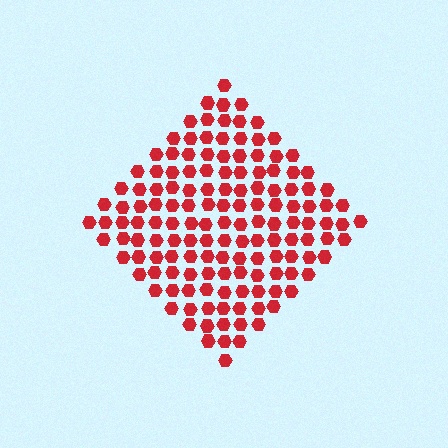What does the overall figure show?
The overall figure shows a diamond.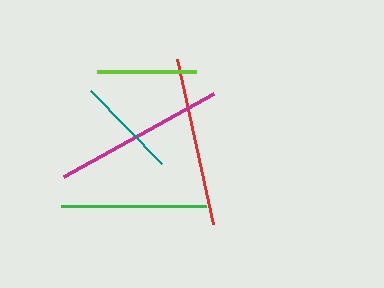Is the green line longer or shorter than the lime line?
The green line is longer than the lime line.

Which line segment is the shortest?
The lime line is the shortest at approximately 98 pixels.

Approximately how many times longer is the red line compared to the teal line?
The red line is approximately 1.7 times the length of the teal line.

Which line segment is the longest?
The magenta line is the longest at approximately 171 pixels.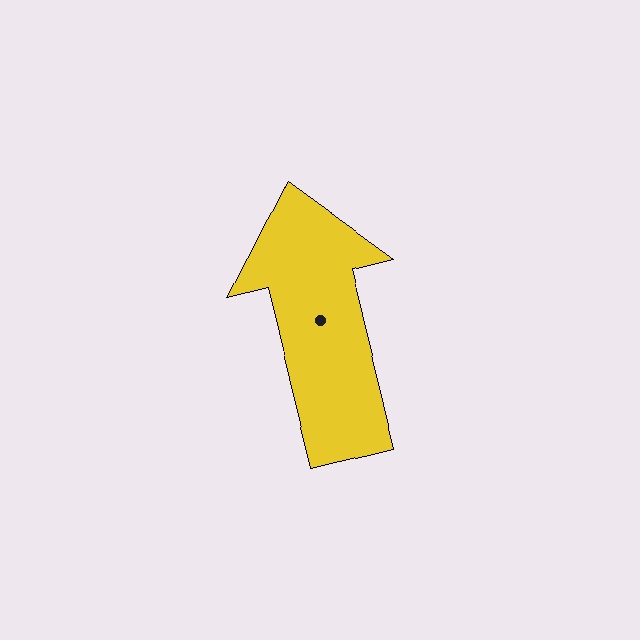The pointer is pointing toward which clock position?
Roughly 12 o'clock.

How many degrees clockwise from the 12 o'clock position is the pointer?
Approximately 346 degrees.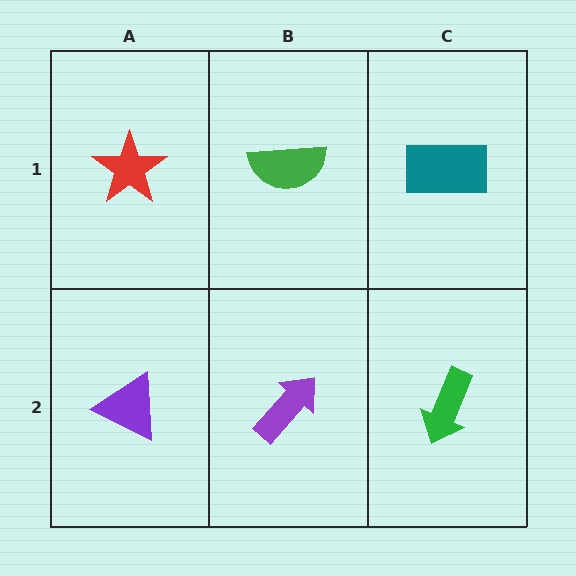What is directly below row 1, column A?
A purple triangle.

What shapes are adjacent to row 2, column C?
A teal rectangle (row 1, column C), a purple arrow (row 2, column B).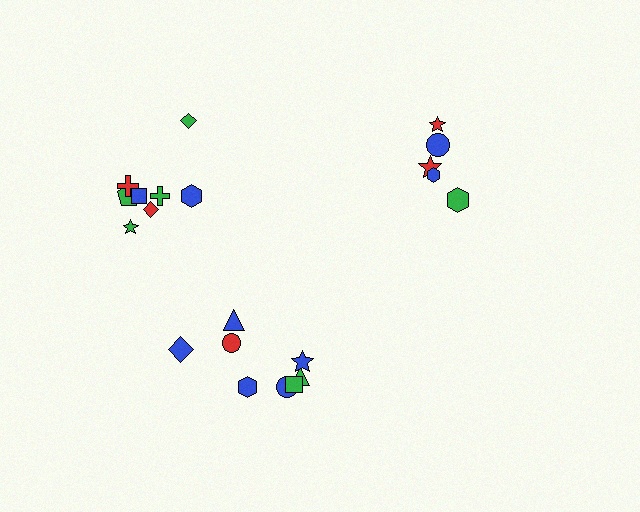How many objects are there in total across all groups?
There are 21 objects.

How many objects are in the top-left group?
There are 8 objects.